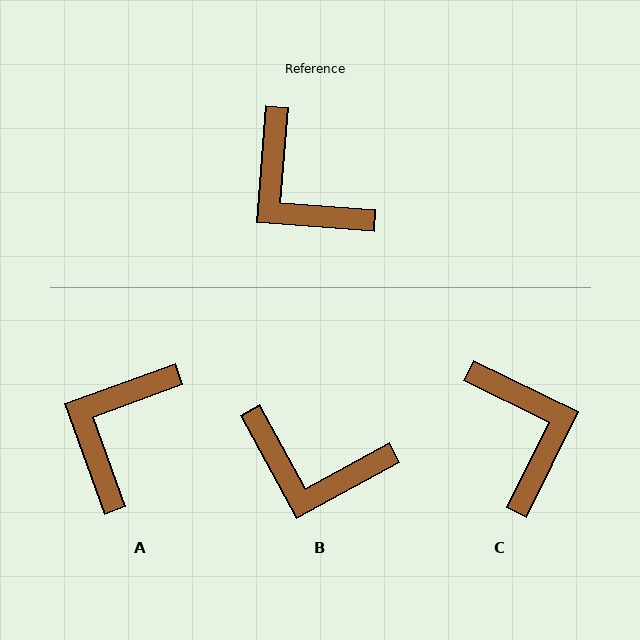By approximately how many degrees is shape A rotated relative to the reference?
Approximately 66 degrees clockwise.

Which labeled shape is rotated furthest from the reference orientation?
C, about 158 degrees away.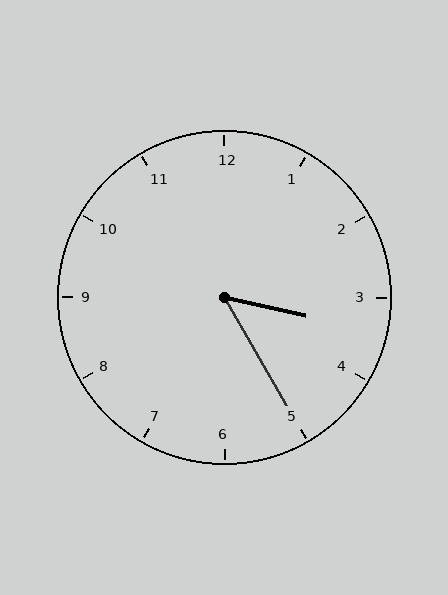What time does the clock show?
3:25.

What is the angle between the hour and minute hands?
Approximately 48 degrees.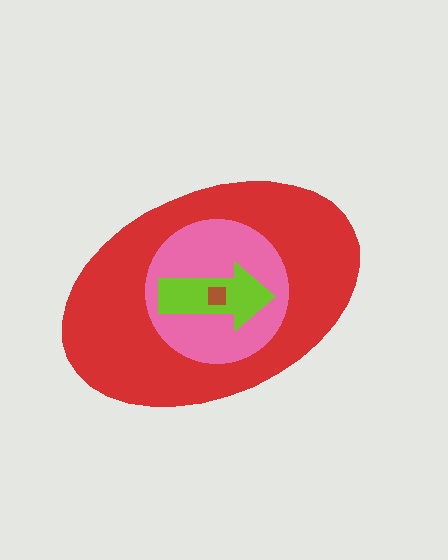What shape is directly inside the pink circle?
The lime arrow.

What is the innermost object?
The brown square.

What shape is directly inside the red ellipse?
The pink circle.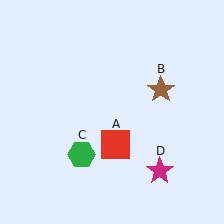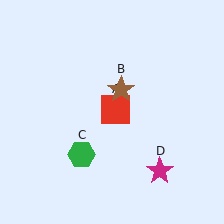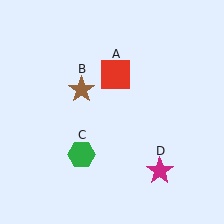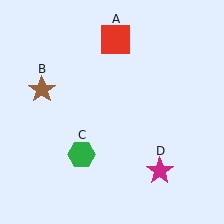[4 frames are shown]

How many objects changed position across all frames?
2 objects changed position: red square (object A), brown star (object B).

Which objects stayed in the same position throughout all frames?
Green hexagon (object C) and magenta star (object D) remained stationary.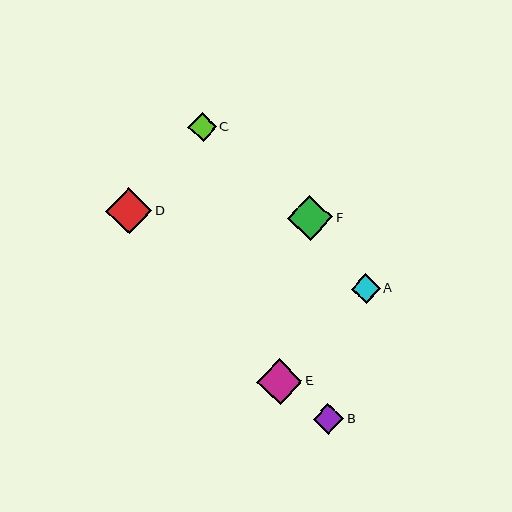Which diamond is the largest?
Diamond D is the largest with a size of approximately 47 pixels.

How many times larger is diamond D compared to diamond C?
Diamond D is approximately 1.6 times the size of diamond C.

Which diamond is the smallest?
Diamond C is the smallest with a size of approximately 28 pixels.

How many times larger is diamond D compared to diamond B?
Diamond D is approximately 1.5 times the size of diamond B.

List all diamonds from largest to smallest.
From largest to smallest: D, E, F, B, A, C.